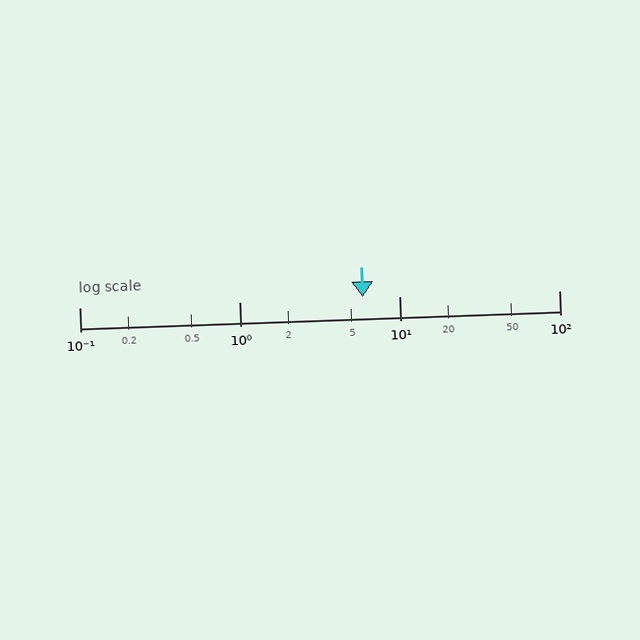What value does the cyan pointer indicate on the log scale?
The pointer indicates approximately 5.9.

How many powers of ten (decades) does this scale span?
The scale spans 3 decades, from 0.1 to 100.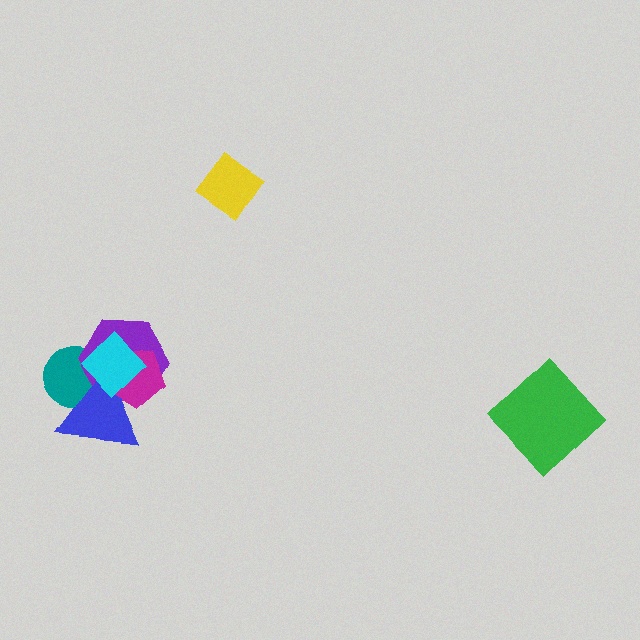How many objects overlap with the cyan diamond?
4 objects overlap with the cyan diamond.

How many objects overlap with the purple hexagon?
4 objects overlap with the purple hexagon.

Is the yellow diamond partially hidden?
No, no other shape covers it.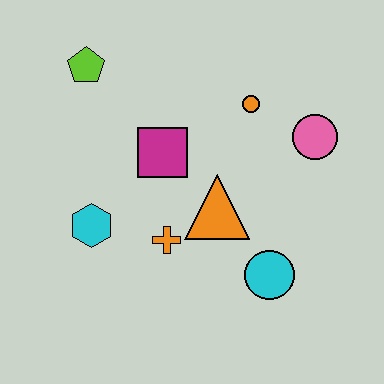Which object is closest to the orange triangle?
The orange cross is closest to the orange triangle.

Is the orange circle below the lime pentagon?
Yes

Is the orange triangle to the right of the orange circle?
No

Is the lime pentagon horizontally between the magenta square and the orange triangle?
No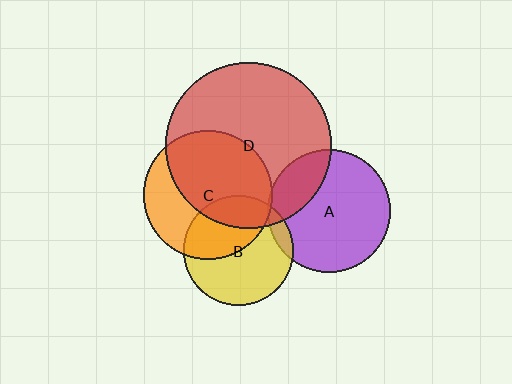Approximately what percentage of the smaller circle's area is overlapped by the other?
Approximately 20%.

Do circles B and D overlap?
Yes.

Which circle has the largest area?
Circle D (red).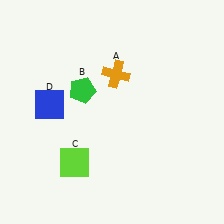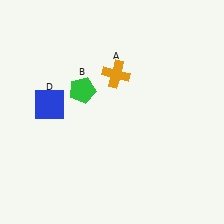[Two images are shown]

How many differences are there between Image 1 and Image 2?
There is 1 difference between the two images.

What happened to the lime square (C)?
The lime square (C) was removed in Image 2. It was in the bottom-left area of Image 1.